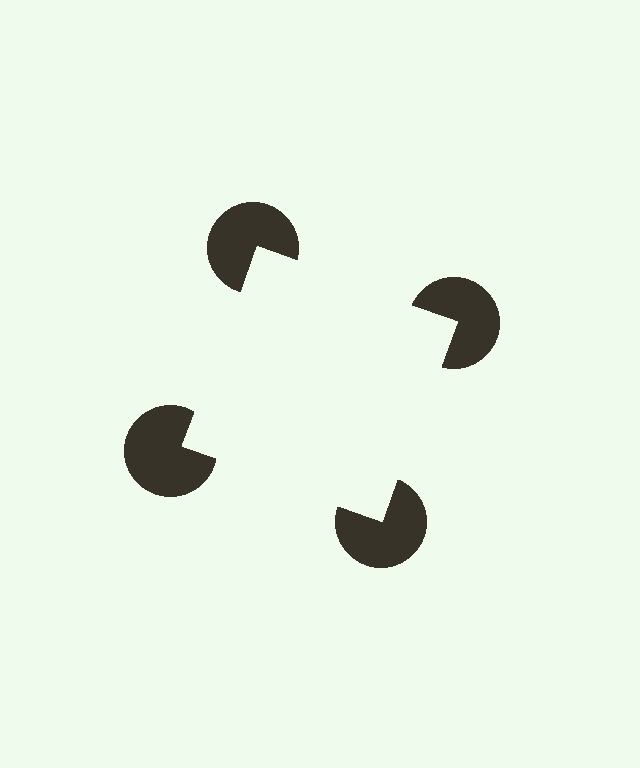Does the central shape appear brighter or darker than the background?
It typically appears slightly brighter than the background, even though no actual brightness change is drawn.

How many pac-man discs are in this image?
There are 4 — one at each vertex of the illusory square.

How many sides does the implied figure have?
4 sides.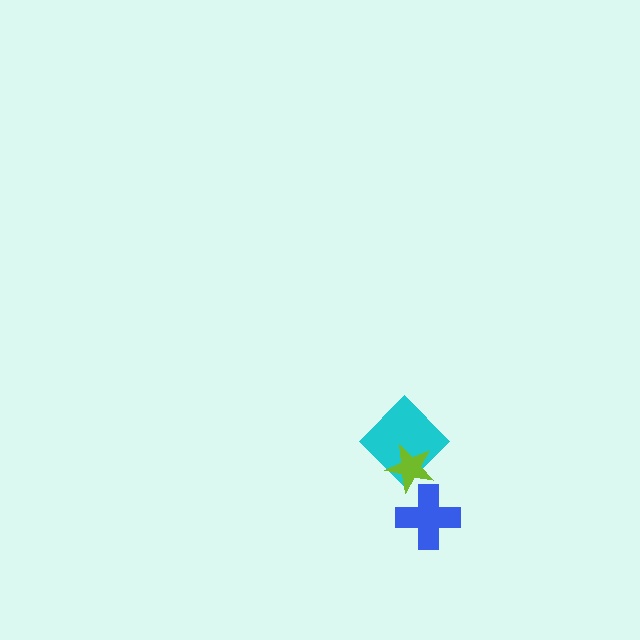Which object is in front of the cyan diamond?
The lime star is in front of the cyan diamond.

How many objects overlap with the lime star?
2 objects overlap with the lime star.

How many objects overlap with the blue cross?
1 object overlaps with the blue cross.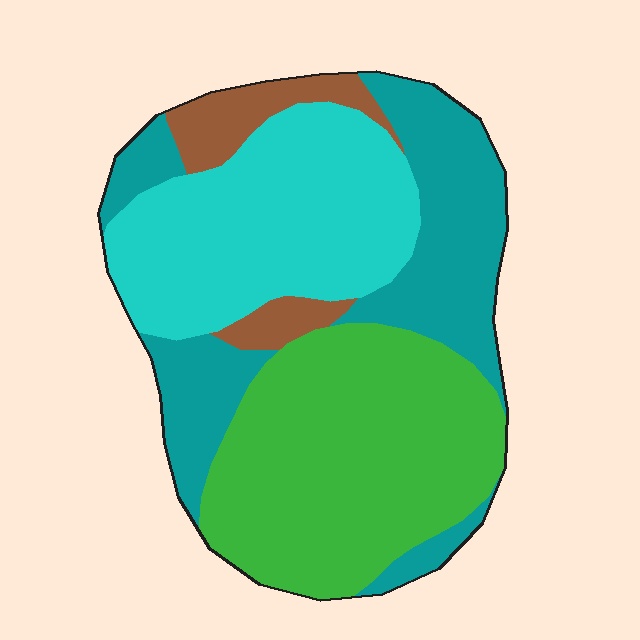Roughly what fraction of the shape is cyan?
Cyan covers about 30% of the shape.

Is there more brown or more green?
Green.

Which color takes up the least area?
Brown, at roughly 10%.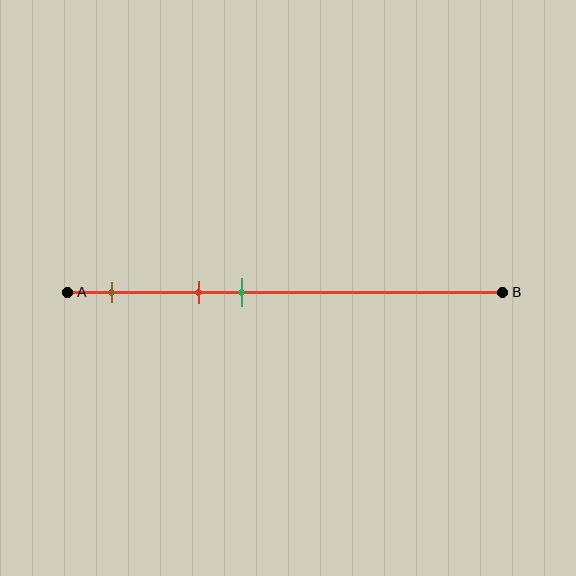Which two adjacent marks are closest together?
The red and green marks are the closest adjacent pair.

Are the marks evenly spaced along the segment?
Yes, the marks are approximately evenly spaced.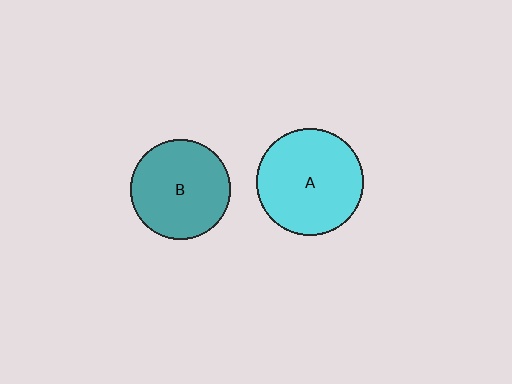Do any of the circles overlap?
No, none of the circles overlap.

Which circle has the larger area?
Circle A (cyan).